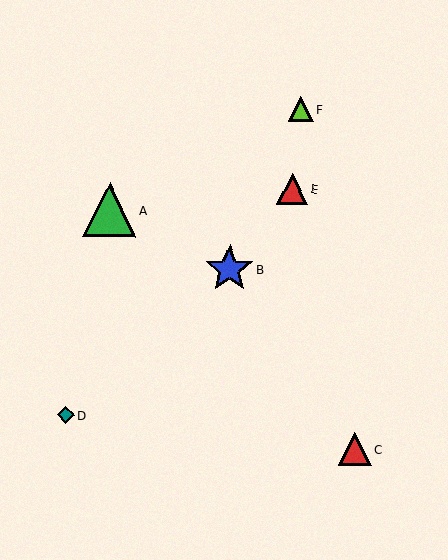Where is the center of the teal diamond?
The center of the teal diamond is at (65, 415).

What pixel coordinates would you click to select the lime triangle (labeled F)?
Click at (301, 109) to select the lime triangle F.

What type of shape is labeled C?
Shape C is a red triangle.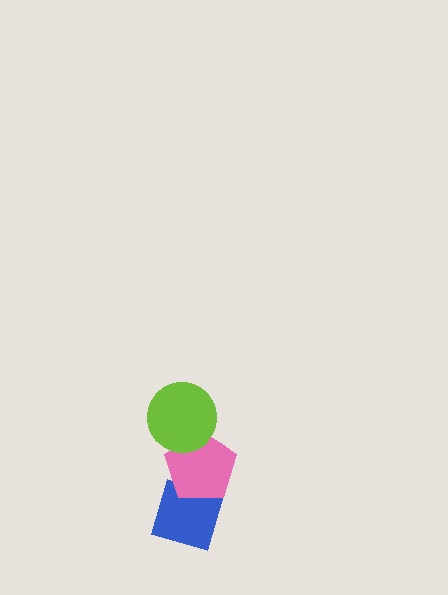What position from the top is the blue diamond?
The blue diamond is 3rd from the top.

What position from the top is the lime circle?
The lime circle is 1st from the top.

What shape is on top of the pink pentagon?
The lime circle is on top of the pink pentagon.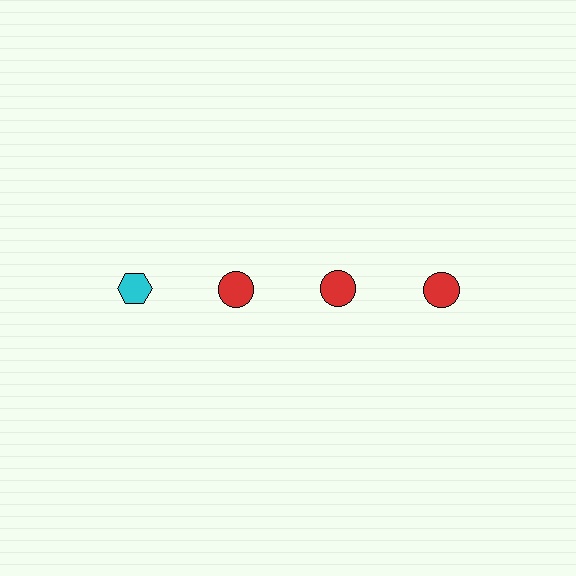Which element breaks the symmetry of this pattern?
The cyan hexagon in the top row, leftmost column breaks the symmetry. All other shapes are red circles.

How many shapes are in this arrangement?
There are 4 shapes arranged in a grid pattern.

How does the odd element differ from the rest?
It differs in both color (cyan instead of red) and shape (hexagon instead of circle).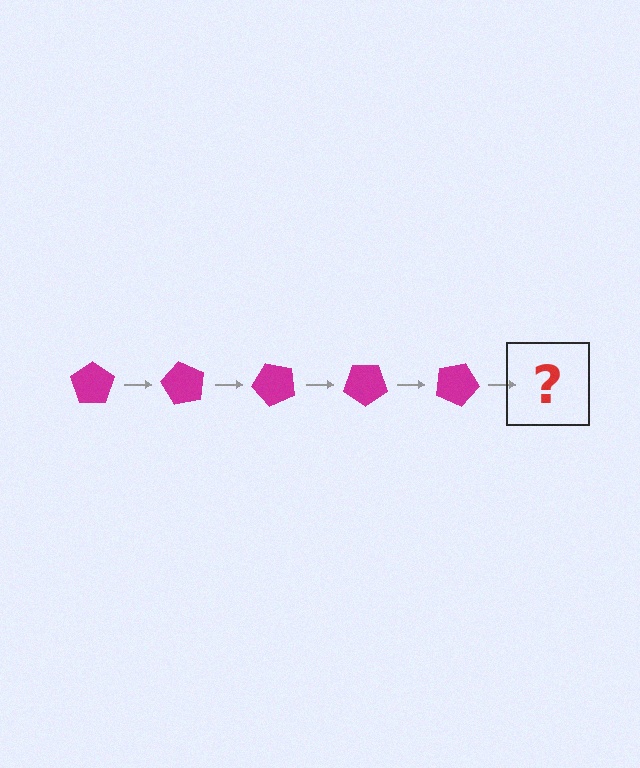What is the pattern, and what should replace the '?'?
The pattern is that the pentagon rotates 60 degrees each step. The '?' should be a magenta pentagon rotated 300 degrees.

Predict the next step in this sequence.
The next step is a magenta pentagon rotated 300 degrees.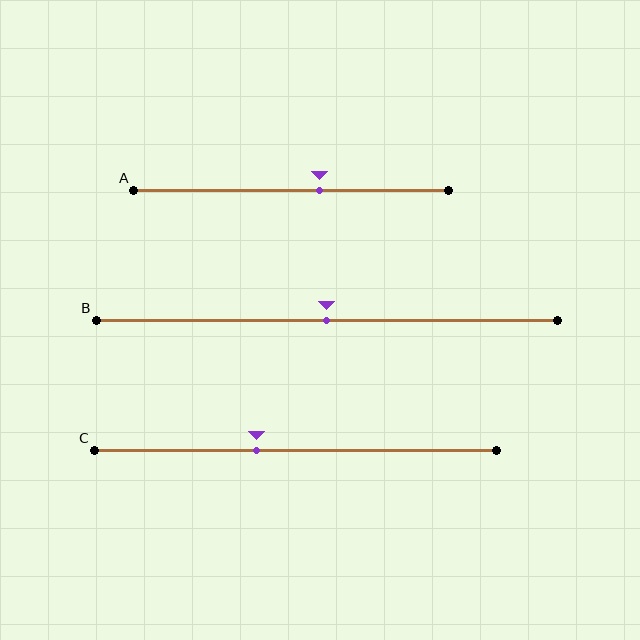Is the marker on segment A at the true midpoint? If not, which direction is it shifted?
No, the marker on segment A is shifted to the right by about 9% of the segment length.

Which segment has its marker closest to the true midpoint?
Segment B has its marker closest to the true midpoint.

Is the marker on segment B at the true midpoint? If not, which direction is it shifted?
Yes, the marker on segment B is at the true midpoint.